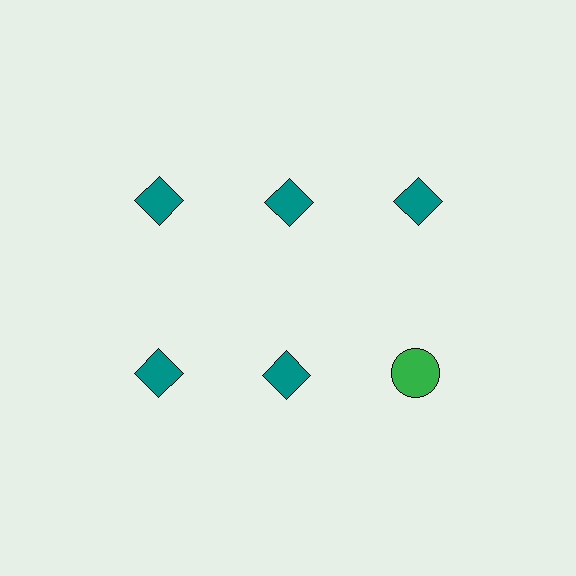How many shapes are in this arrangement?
There are 6 shapes arranged in a grid pattern.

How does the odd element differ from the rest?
It differs in both color (green instead of teal) and shape (circle instead of diamond).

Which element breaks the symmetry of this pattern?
The green circle in the second row, center column breaks the symmetry. All other shapes are teal diamonds.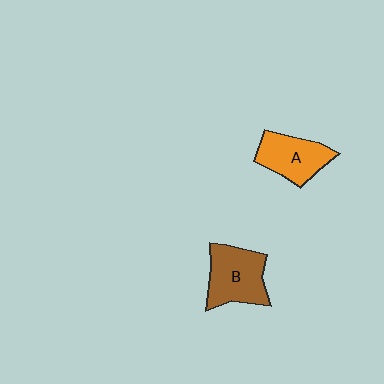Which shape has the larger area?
Shape B (brown).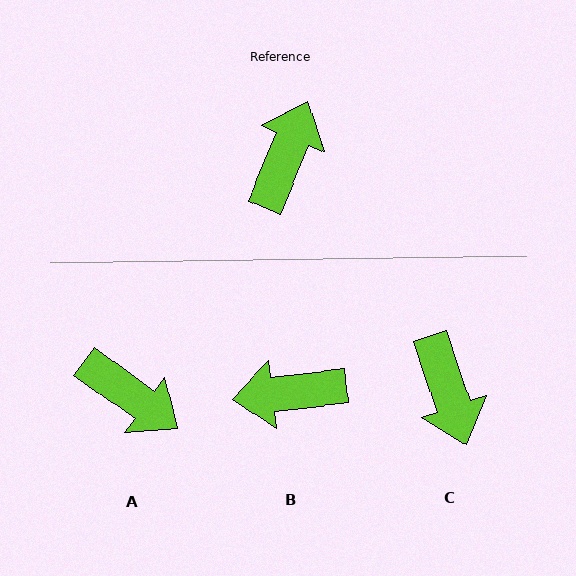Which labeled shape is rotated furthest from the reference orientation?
C, about 139 degrees away.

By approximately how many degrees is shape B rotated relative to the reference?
Approximately 119 degrees counter-clockwise.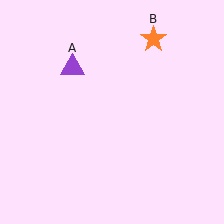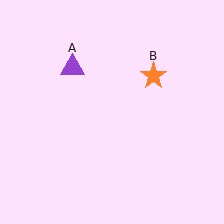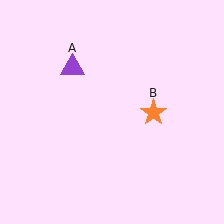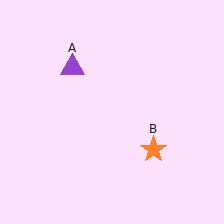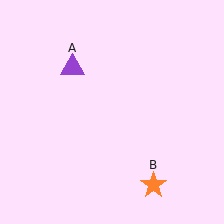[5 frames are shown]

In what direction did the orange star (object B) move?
The orange star (object B) moved down.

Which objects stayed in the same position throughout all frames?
Purple triangle (object A) remained stationary.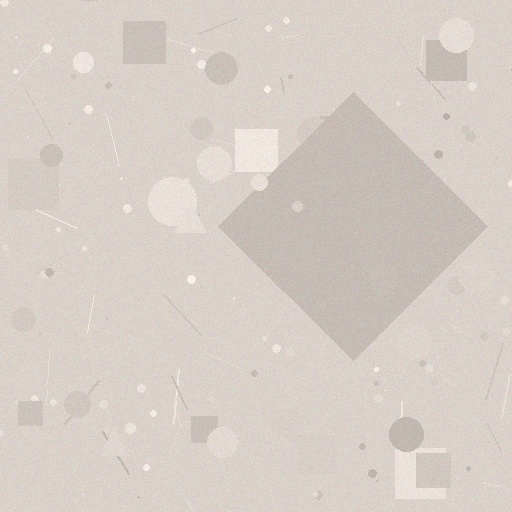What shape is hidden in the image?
A diamond is hidden in the image.